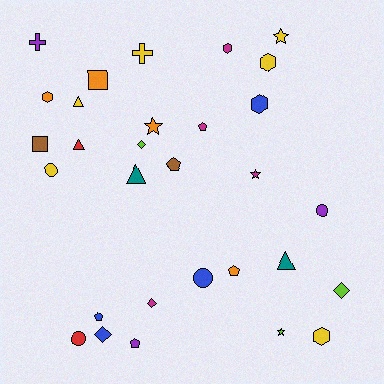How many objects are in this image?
There are 30 objects.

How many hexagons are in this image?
There are 5 hexagons.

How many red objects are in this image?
There are 2 red objects.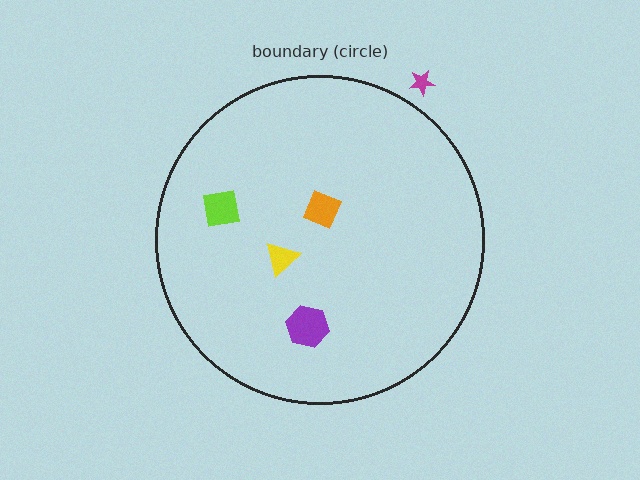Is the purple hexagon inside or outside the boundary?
Inside.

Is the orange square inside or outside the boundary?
Inside.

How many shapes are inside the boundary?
4 inside, 1 outside.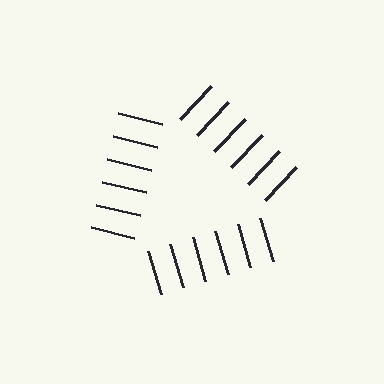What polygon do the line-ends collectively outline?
An illusory triangle — the line segments terminate on its edges but no continuous stroke is drawn.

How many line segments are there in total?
18 — 6 along each of the 3 edges.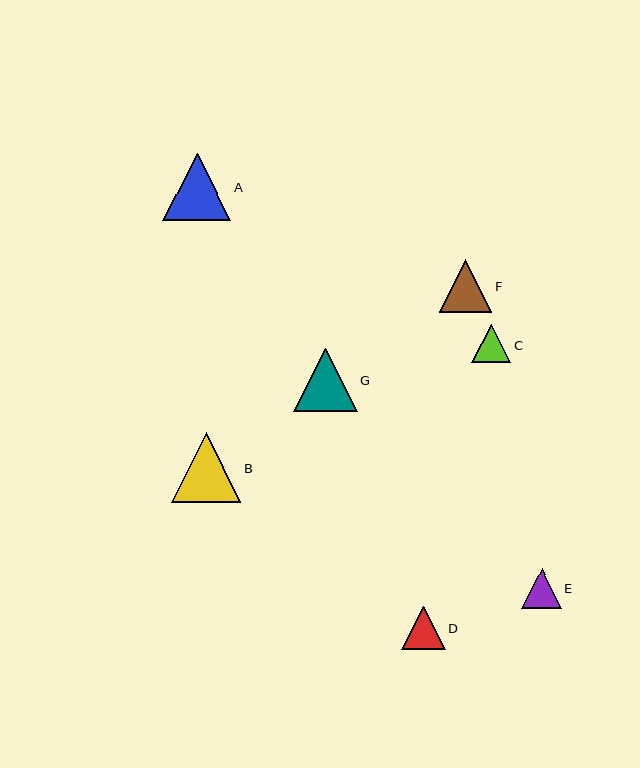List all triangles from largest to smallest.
From largest to smallest: B, A, G, F, D, E, C.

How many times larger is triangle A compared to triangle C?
Triangle A is approximately 1.7 times the size of triangle C.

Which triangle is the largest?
Triangle B is the largest with a size of approximately 69 pixels.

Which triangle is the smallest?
Triangle C is the smallest with a size of approximately 39 pixels.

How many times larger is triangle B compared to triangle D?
Triangle B is approximately 1.6 times the size of triangle D.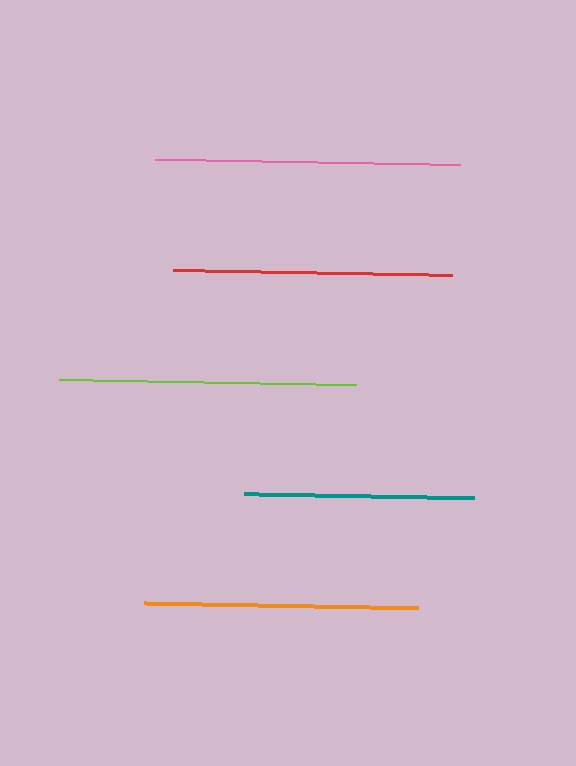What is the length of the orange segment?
The orange segment is approximately 274 pixels long.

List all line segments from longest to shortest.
From longest to shortest: pink, lime, red, orange, teal.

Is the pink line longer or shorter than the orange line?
The pink line is longer than the orange line.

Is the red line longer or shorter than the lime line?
The lime line is longer than the red line.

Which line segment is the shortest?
The teal line is the shortest at approximately 231 pixels.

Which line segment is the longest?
The pink line is the longest at approximately 305 pixels.